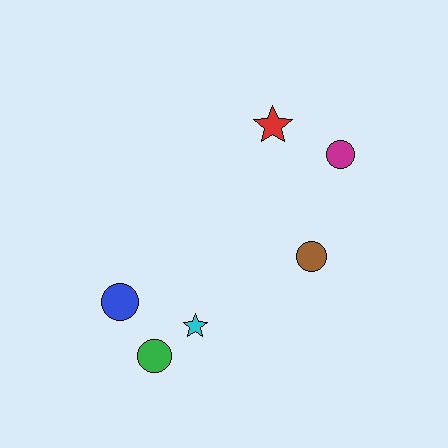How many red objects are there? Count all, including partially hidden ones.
There is 1 red object.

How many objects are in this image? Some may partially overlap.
There are 6 objects.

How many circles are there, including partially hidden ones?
There are 4 circles.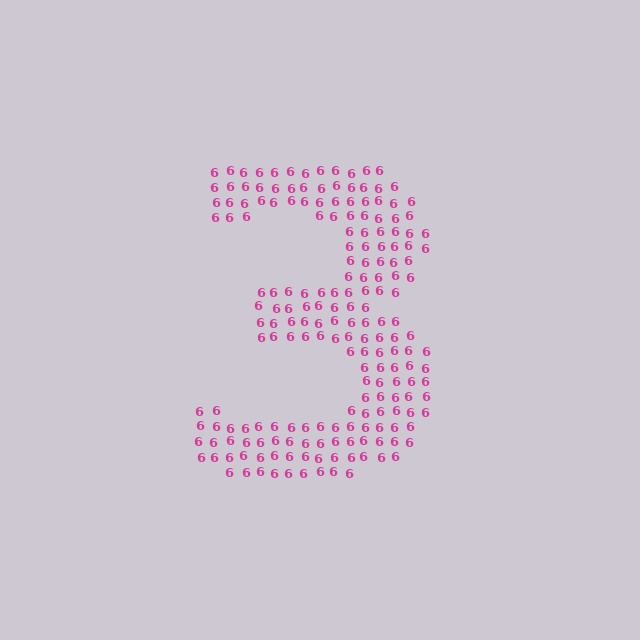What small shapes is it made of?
It is made of small digit 6's.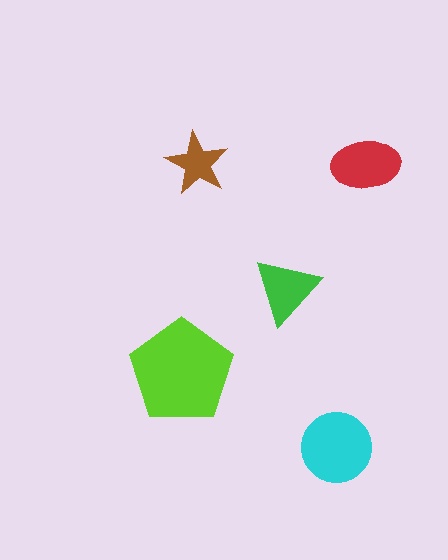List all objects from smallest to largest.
The brown star, the green triangle, the red ellipse, the cyan circle, the lime pentagon.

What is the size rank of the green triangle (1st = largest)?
4th.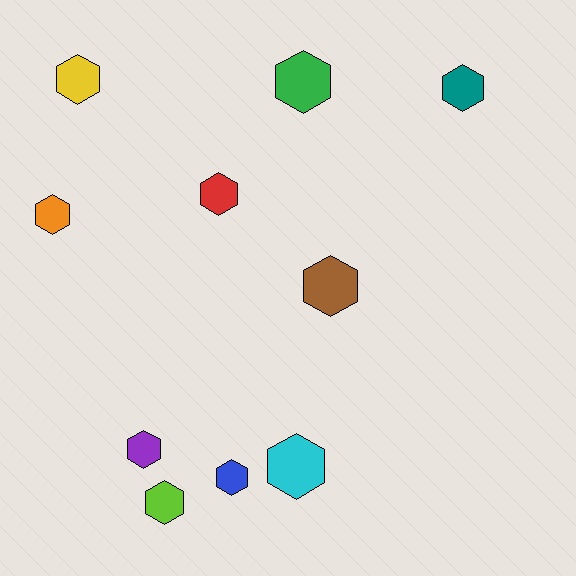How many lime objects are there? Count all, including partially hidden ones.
There is 1 lime object.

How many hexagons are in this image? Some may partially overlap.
There are 10 hexagons.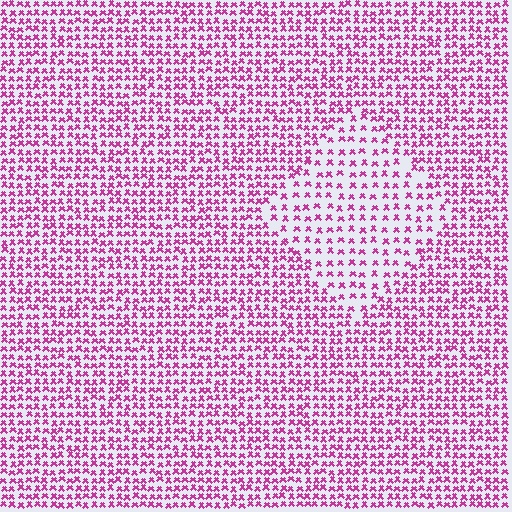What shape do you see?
I see a diamond.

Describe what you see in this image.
The image contains small magenta elements arranged at two different densities. A diamond-shaped region is visible where the elements are less densely packed than the surrounding area.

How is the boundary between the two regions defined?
The boundary is defined by a change in element density (approximately 1.9x ratio). All elements are the same color, size, and shape.